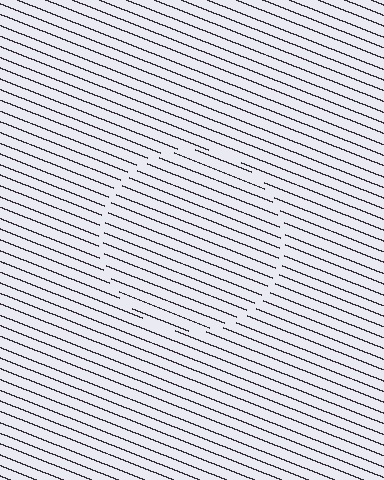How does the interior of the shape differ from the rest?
The interior of the shape contains the same grating, shifted by half a period — the contour is defined by the phase discontinuity where line-ends from the inner and outer gratings abut.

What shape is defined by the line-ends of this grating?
An illusory circle. The interior of the shape contains the same grating, shifted by half a period — the contour is defined by the phase discontinuity where line-ends from the inner and outer gratings abut.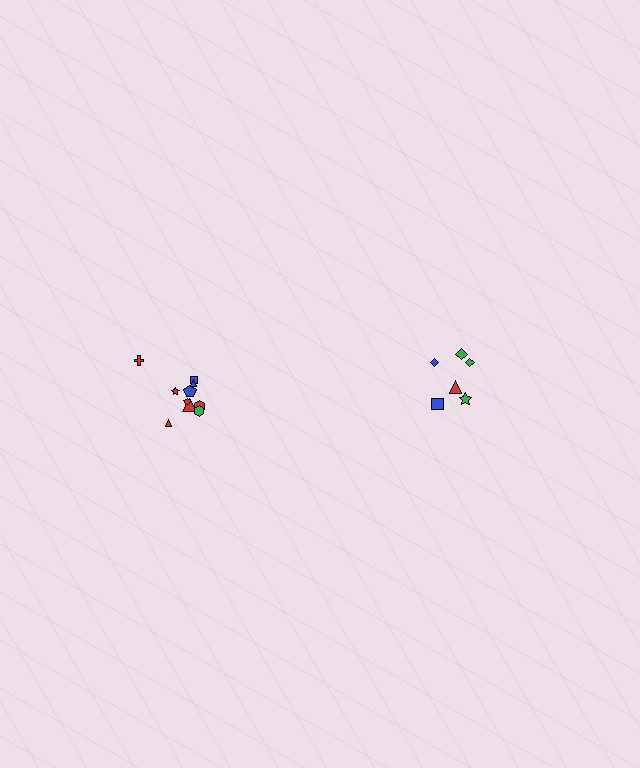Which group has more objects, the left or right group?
The left group.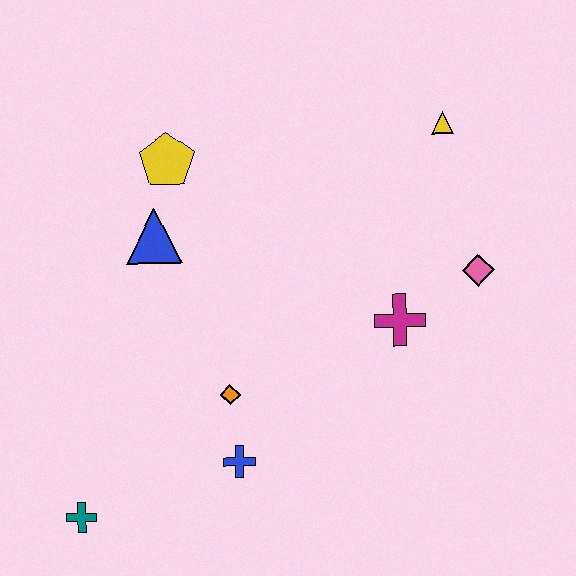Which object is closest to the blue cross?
The orange diamond is closest to the blue cross.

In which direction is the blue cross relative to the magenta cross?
The blue cross is to the left of the magenta cross.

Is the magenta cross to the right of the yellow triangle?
No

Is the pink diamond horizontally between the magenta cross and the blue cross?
No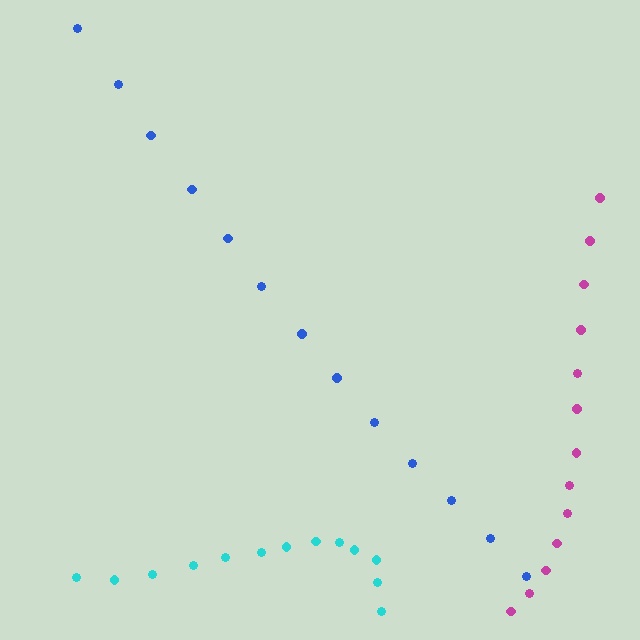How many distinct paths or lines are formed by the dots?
There are 3 distinct paths.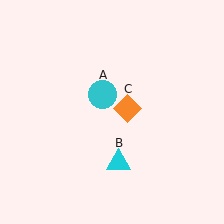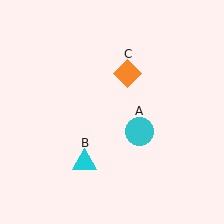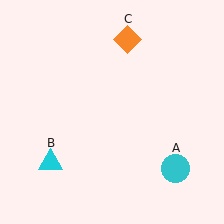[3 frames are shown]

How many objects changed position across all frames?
3 objects changed position: cyan circle (object A), cyan triangle (object B), orange diamond (object C).